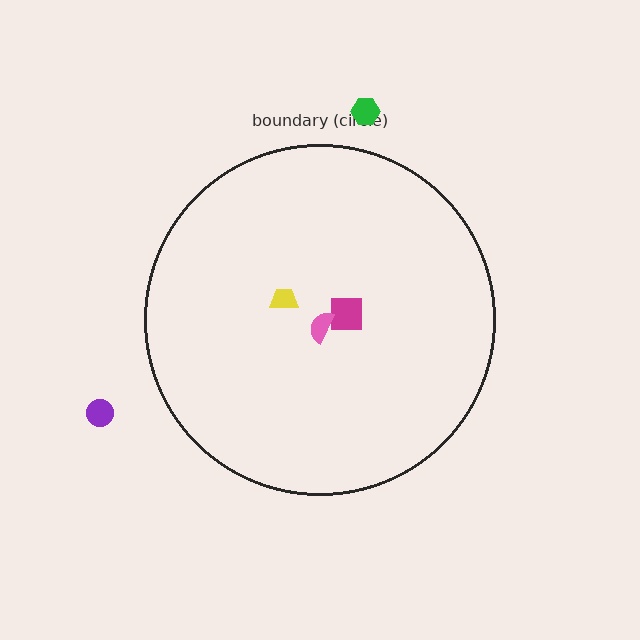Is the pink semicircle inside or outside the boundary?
Inside.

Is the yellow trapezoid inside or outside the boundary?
Inside.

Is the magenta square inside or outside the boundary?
Inside.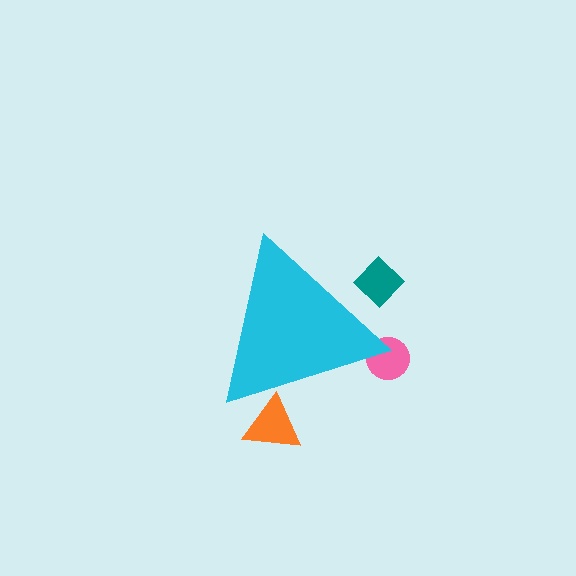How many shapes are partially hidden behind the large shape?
3 shapes are partially hidden.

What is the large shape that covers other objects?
A cyan triangle.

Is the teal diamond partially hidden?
Yes, the teal diamond is partially hidden behind the cyan triangle.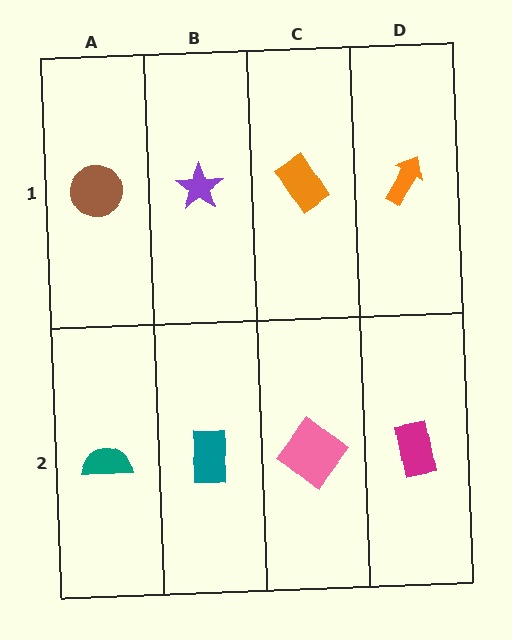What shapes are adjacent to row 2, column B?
A purple star (row 1, column B), a teal semicircle (row 2, column A), a pink diamond (row 2, column C).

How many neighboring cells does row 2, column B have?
3.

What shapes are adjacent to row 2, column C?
An orange rectangle (row 1, column C), a teal rectangle (row 2, column B), a magenta rectangle (row 2, column D).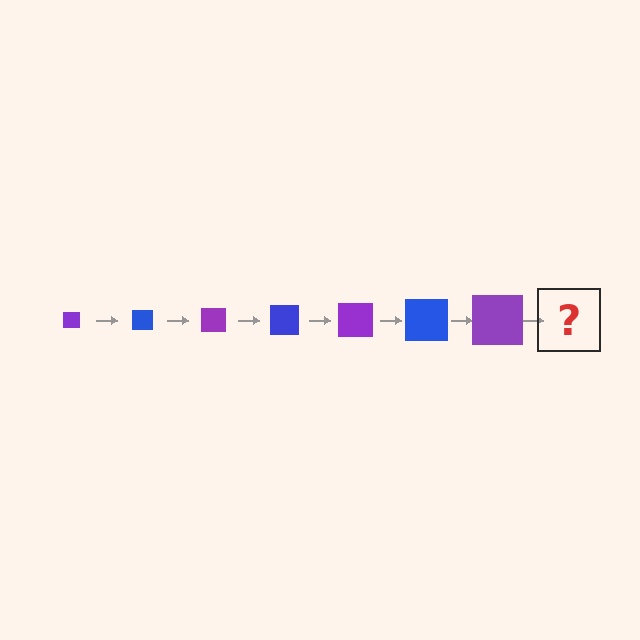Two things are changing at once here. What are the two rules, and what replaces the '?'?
The two rules are that the square grows larger each step and the color cycles through purple and blue. The '?' should be a blue square, larger than the previous one.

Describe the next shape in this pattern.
It should be a blue square, larger than the previous one.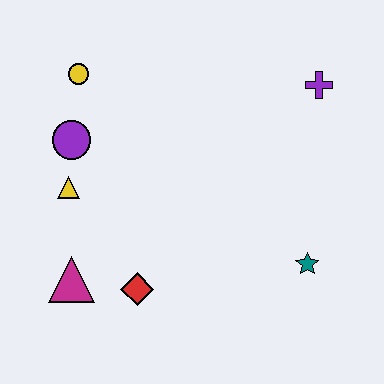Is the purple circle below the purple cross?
Yes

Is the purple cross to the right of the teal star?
Yes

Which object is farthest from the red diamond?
The purple cross is farthest from the red diamond.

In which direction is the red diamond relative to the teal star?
The red diamond is to the left of the teal star.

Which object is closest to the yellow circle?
The purple circle is closest to the yellow circle.